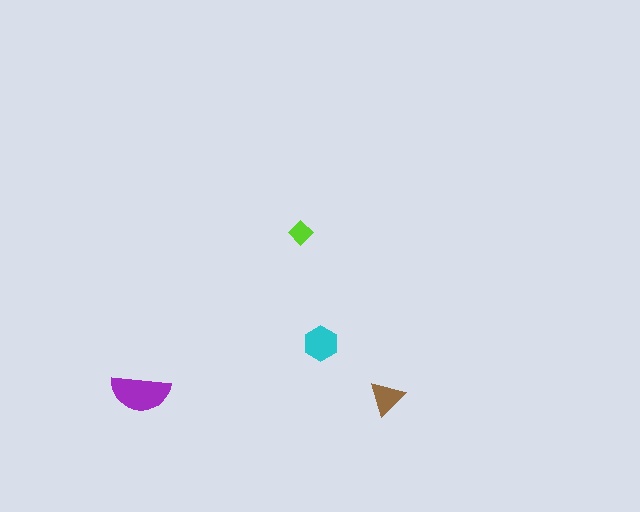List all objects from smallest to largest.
The lime diamond, the brown triangle, the cyan hexagon, the purple semicircle.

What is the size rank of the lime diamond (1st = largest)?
4th.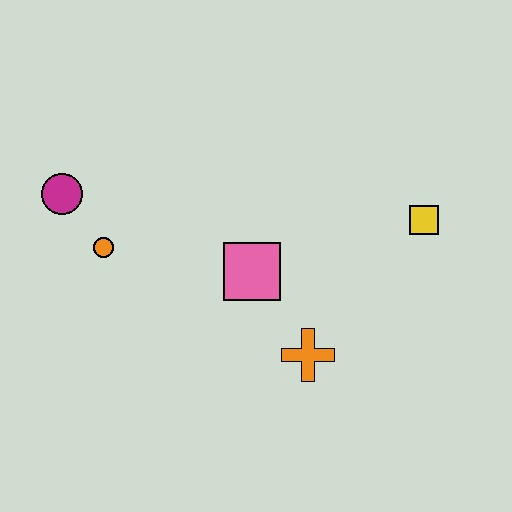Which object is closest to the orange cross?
The pink square is closest to the orange cross.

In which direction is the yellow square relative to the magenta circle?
The yellow square is to the right of the magenta circle.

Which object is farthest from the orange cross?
The magenta circle is farthest from the orange cross.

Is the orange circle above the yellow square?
No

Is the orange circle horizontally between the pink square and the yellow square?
No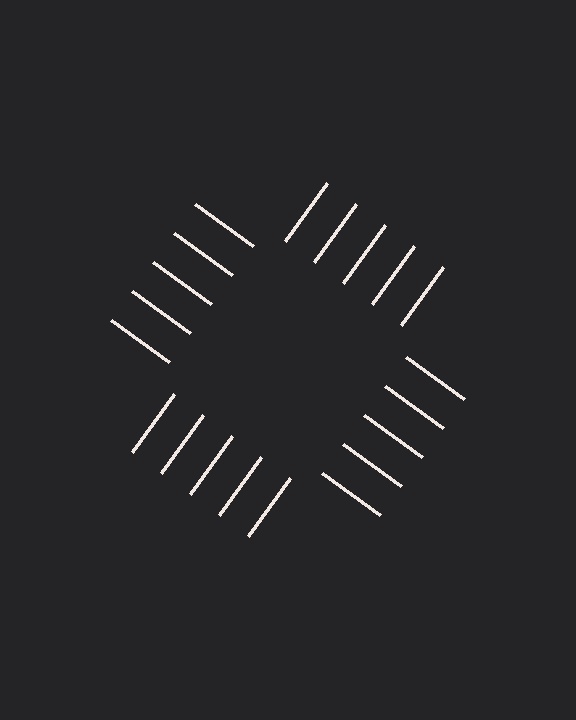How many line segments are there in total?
20 — 5 along each of the 4 edges.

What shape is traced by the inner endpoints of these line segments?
An illusory square — the line segments terminate on its edges but no continuous stroke is drawn.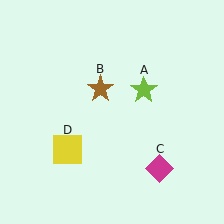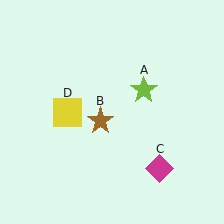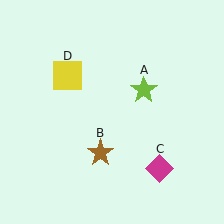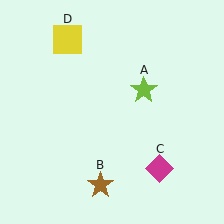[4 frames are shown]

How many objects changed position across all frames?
2 objects changed position: brown star (object B), yellow square (object D).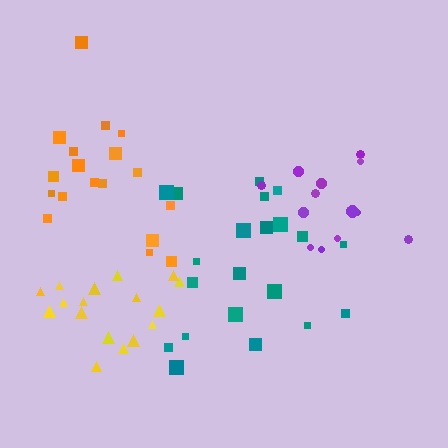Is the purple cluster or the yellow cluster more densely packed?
Yellow.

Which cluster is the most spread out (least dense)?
Orange.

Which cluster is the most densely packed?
Yellow.